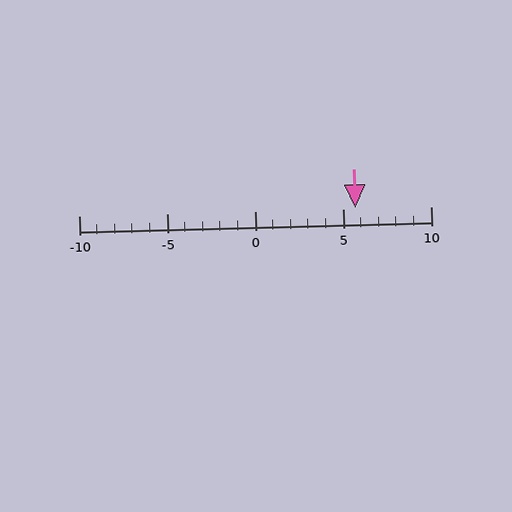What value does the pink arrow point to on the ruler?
The pink arrow points to approximately 6.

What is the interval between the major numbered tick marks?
The major tick marks are spaced 5 units apart.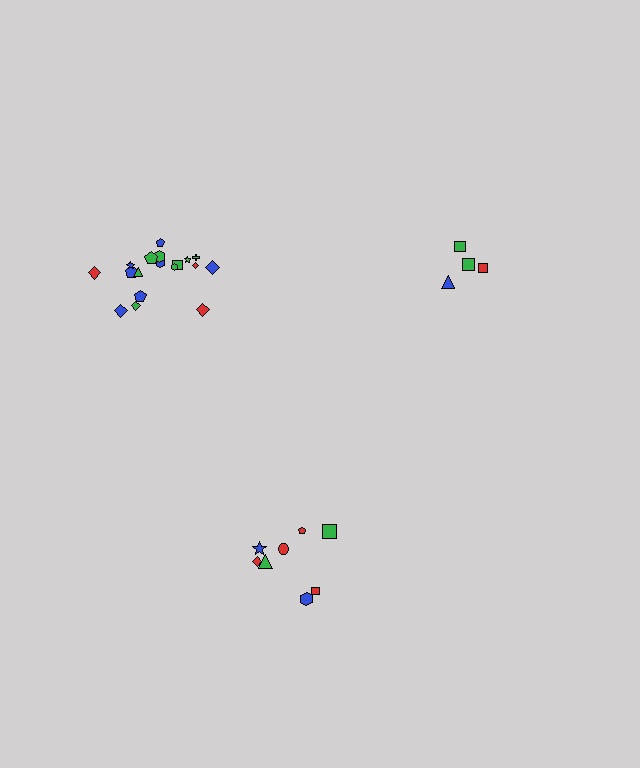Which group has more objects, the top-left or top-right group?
The top-left group.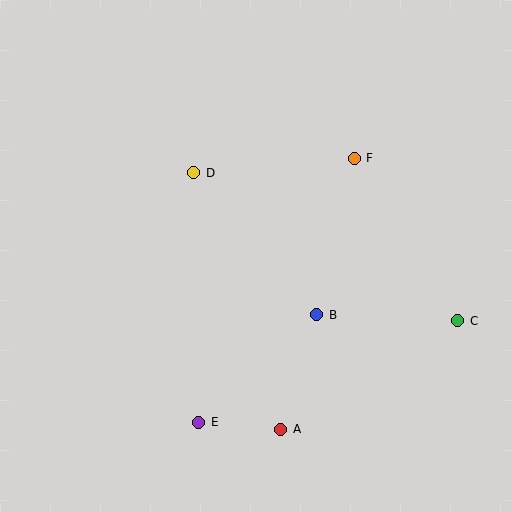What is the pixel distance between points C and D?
The distance between C and D is 303 pixels.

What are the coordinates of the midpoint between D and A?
The midpoint between D and A is at (237, 301).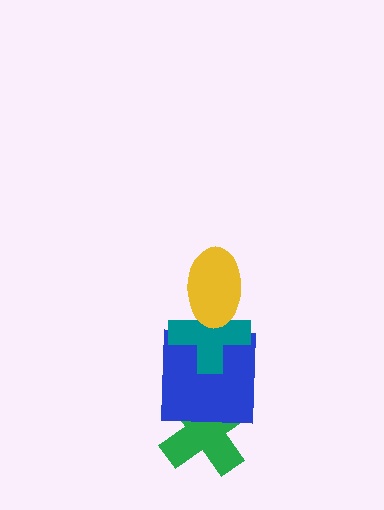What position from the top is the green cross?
The green cross is 4th from the top.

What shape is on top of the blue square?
The teal cross is on top of the blue square.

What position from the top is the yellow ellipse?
The yellow ellipse is 1st from the top.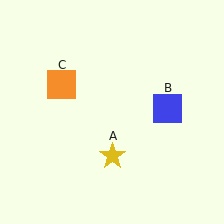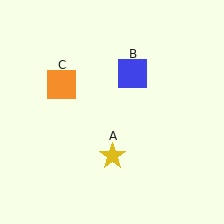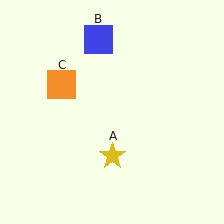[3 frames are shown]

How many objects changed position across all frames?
1 object changed position: blue square (object B).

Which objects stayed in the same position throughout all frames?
Yellow star (object A) and orange square (object C) remained stationary.